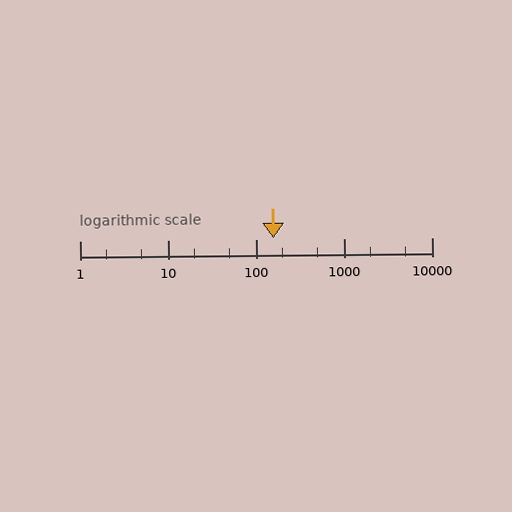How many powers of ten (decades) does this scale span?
The scale spans 4 decades, from 1 to 10000.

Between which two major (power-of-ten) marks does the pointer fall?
The pointer is between 100 and 1000.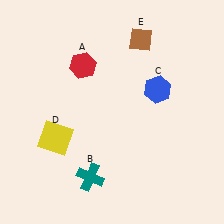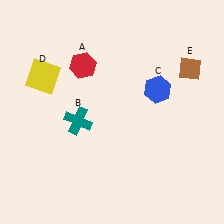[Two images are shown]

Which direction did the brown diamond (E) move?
The brown diamond (E) moved right.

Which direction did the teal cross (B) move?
The teal cross (B) moved up.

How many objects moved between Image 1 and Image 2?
3 objects moved between the two images.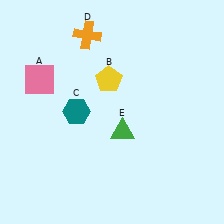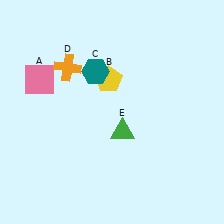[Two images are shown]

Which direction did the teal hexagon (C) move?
The teal hexagon (C) moved up.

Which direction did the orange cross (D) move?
The orange cross (D) moved down.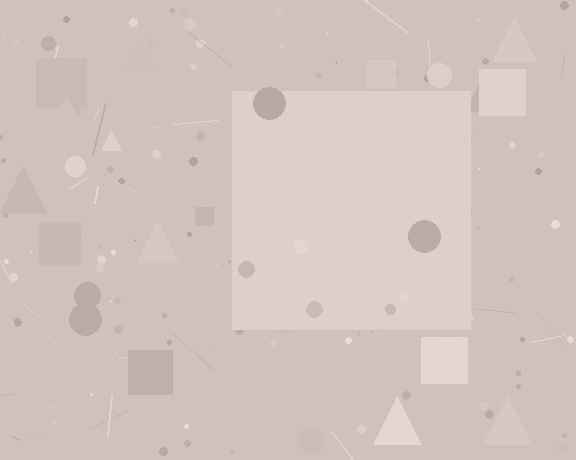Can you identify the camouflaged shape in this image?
The camouflaged shape is a square.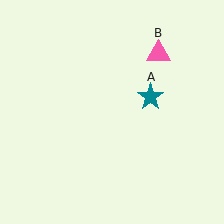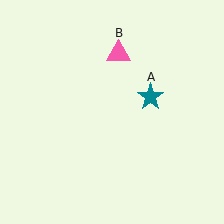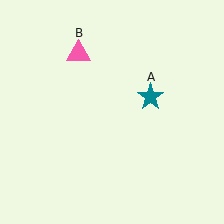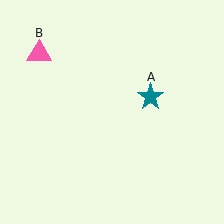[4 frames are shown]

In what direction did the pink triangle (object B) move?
The pink triangle (object B) moved left.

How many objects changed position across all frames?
1 object changed position: pink triangle (object B).